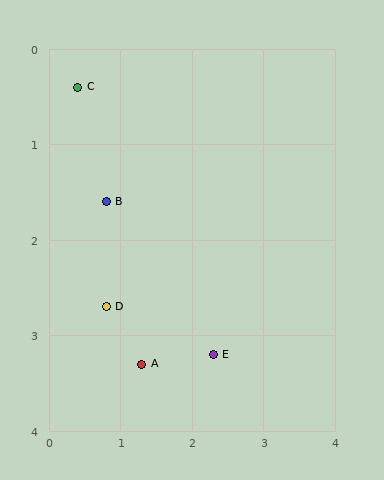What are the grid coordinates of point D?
Point D is at approximately (0.8, 2.7).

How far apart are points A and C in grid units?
Points A and C are about 3.0 grid units apart.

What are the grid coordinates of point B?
Point B is at approximately (0.8, 1.6).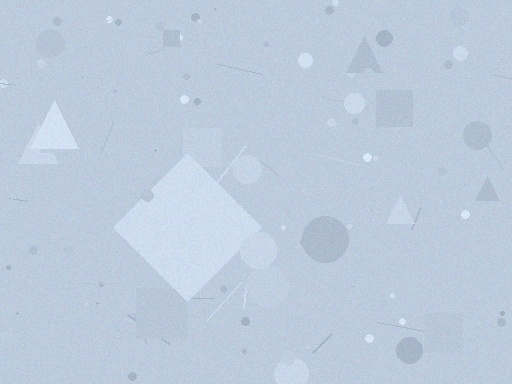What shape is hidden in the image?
A diamond is hidden in the image.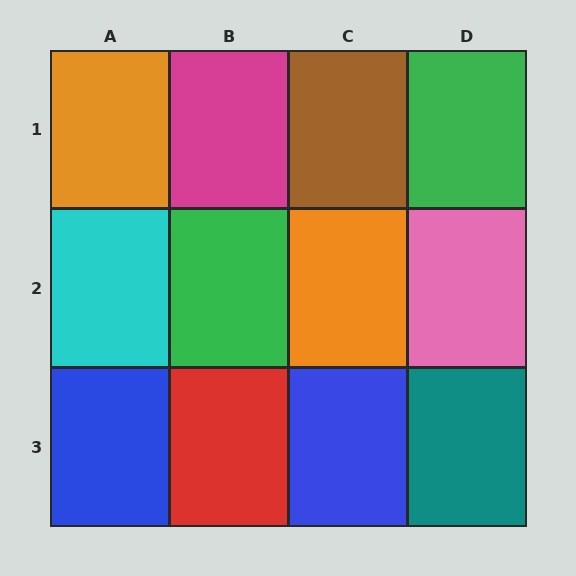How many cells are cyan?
1 cell is cyan.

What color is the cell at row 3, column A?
Blue.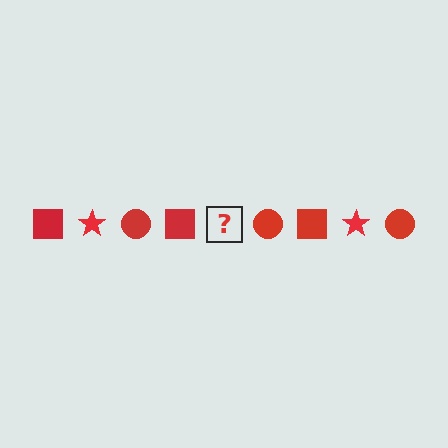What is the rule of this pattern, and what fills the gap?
The rule is that the pattern cycles through square, star, circle shapes in red. The gap should be filled with a red star.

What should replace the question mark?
The question mark should be replaced with a red star.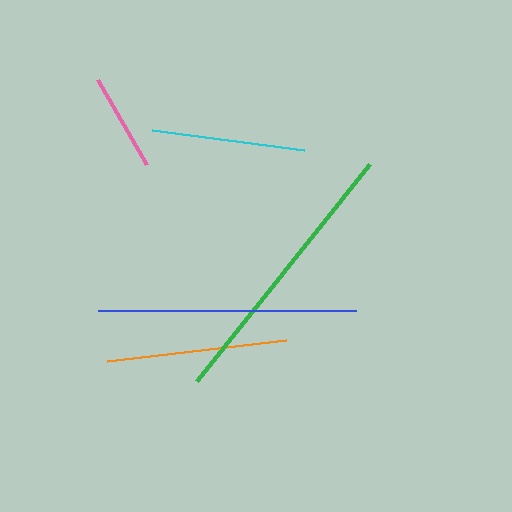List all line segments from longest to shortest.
From longest to shortest: green, blue, orange, cyan, pink.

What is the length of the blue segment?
The blue segment is approximately 258 pixels long.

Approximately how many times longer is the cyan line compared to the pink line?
The cyan line is approximately 1.6 times the length of the pink line.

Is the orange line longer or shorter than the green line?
The green line is longer than the orange line.